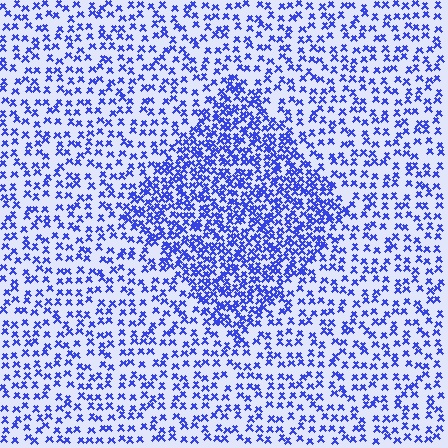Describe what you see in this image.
The image contains small blue elements arranged at two different densities. A diamond-shaped region is visible where the elements are more densely packed than the surrounding area.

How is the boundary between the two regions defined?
The boundary is defined by a change in element density (approximately 2.1x ratio). All elements are the same color, size, and shape.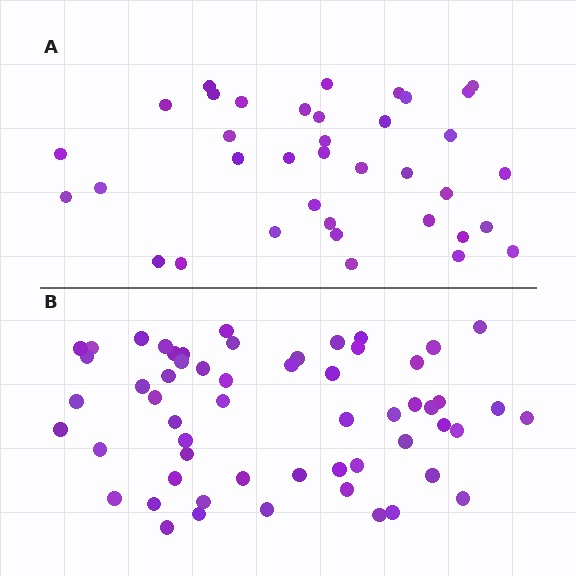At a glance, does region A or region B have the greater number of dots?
Region B (the bottom region) has more dots.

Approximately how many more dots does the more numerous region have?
Region B has approximately 20 more dots than region A.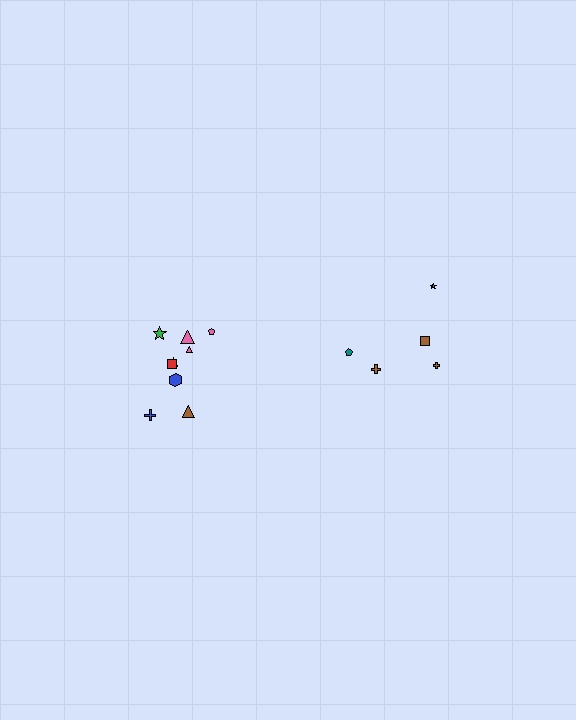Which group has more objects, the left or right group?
The left group.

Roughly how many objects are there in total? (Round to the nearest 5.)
Roughly 15 objects in total.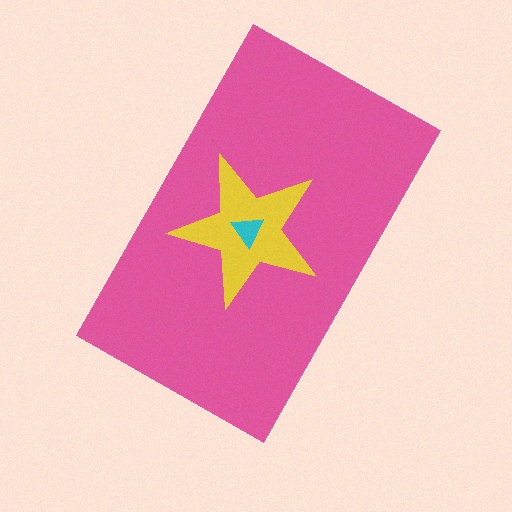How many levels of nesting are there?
3.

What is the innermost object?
The cyan triangle.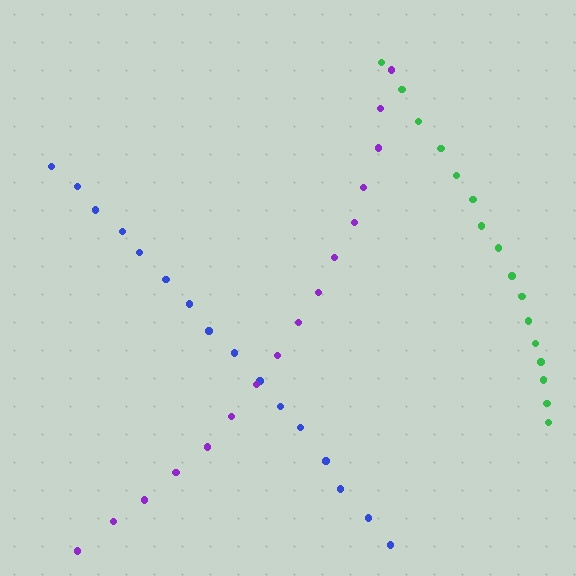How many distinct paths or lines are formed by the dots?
There are 3 distinct paths.